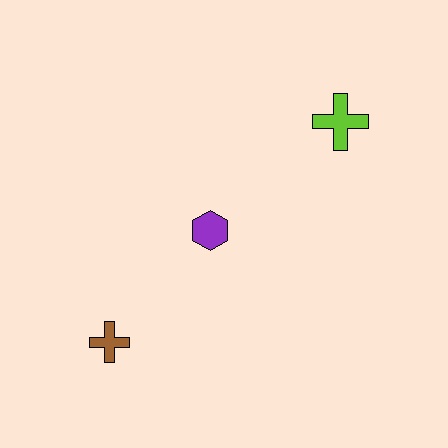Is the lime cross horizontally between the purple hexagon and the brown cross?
No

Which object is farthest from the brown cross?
The lime cross is farthest from the brown cross.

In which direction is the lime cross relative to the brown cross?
The lime cross is to the right of the brown cross.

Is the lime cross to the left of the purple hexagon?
No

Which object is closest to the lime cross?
The purple hexagon is closest to the lime cross.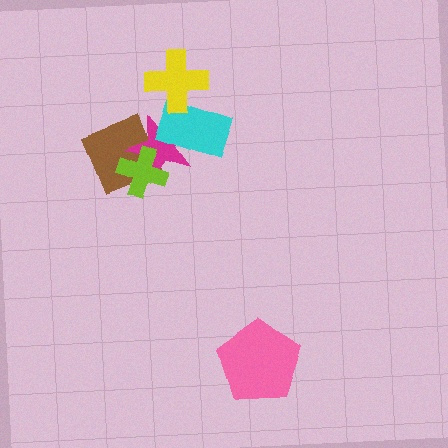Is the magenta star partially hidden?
Yes, it is partially covered by another shape.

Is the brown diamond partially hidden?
Yes, it is partially covered by another shape.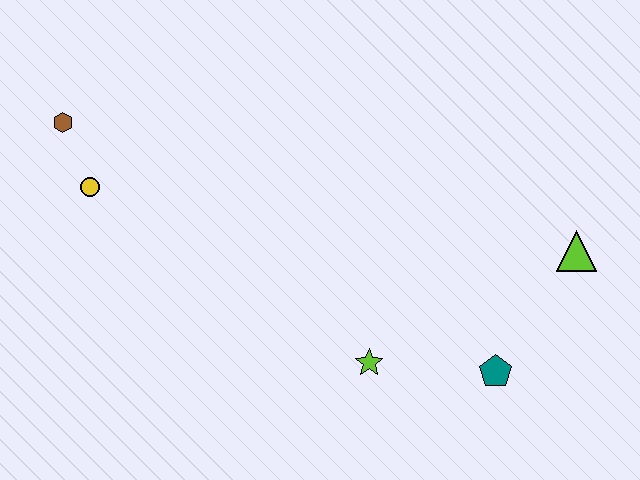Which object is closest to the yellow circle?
The brown hexagon is closest to the yellow circle.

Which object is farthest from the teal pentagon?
The brown hexagon is farthest from the teal pentagon.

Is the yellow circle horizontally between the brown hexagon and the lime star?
Yes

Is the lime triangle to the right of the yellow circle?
Yes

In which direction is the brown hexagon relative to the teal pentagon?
The brown hexagon is to the left of the teal pentagon.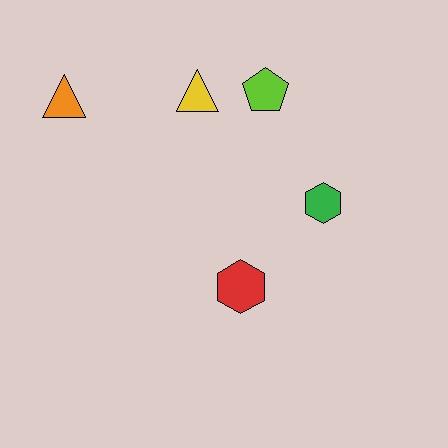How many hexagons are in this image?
There are 2 hexagons.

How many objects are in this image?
There are 5 objects.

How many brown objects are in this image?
There are no brown objects.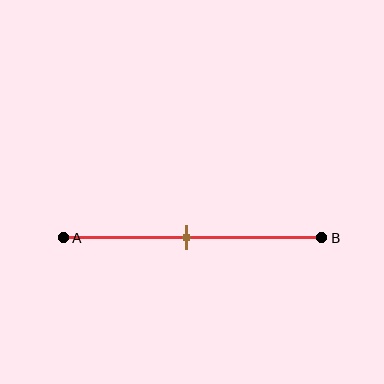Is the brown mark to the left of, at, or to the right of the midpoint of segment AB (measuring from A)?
The brown mark is approximately at the midpoint of segment AB.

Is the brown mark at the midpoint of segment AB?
Yes, the mark is approximately at the midpoint.